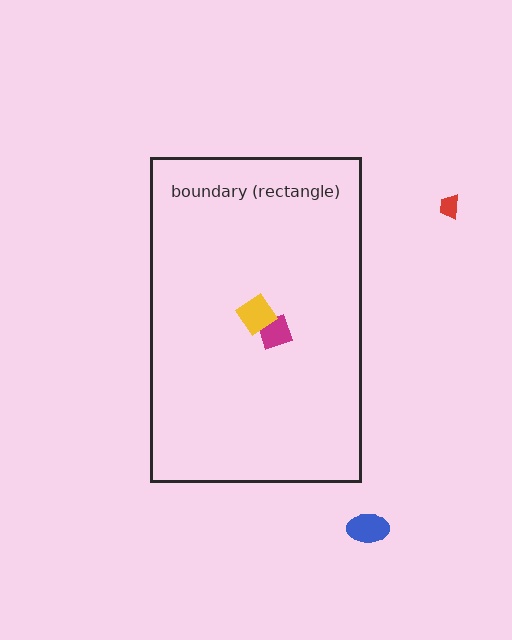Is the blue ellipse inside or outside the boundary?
Outside.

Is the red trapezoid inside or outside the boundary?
Outside.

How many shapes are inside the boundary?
2 inside, 2 outside.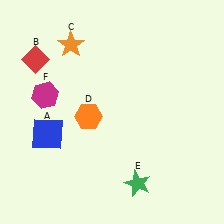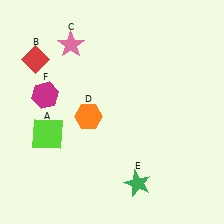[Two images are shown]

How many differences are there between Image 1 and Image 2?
There are 2 differences between the two images.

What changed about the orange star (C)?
In Image 1, C is orange. In Image 2, it changed to pink.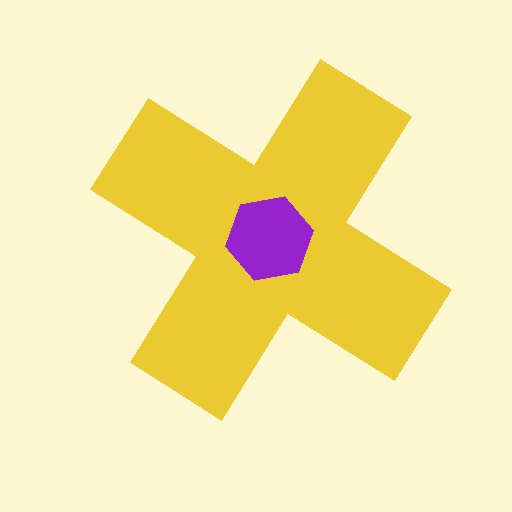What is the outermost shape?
The yellow cross.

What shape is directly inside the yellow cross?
The purple hexagon.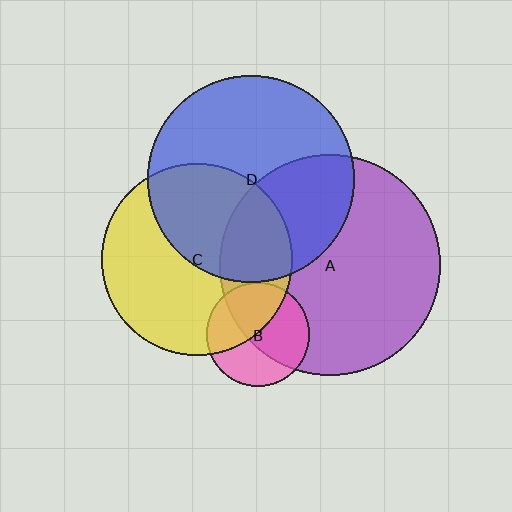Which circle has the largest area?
Circle A (purple).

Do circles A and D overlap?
Yes.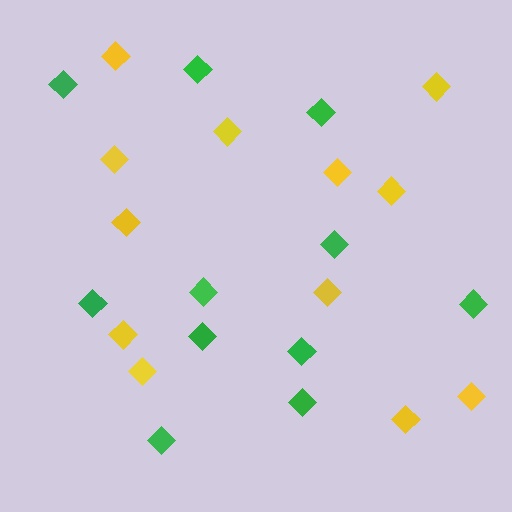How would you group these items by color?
There are 2 groups: one group of yellow diamonds (12) and one group of green diamonds (11).